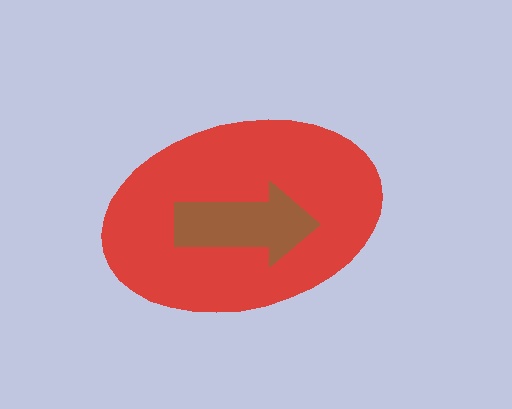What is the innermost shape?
The brown arrow.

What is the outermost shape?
The red ellipse.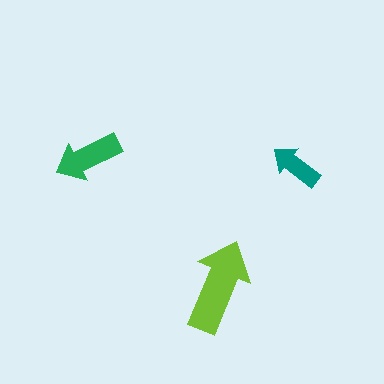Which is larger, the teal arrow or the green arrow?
The green one.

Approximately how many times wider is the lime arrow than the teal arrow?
About 2 times wider.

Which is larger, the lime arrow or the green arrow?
The lime one.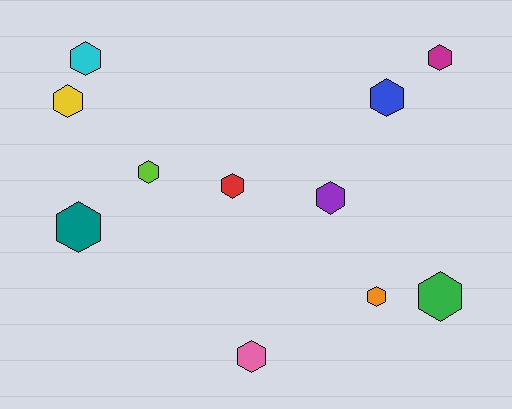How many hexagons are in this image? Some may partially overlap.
There are 11 hexagons.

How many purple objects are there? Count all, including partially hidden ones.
There is 1 purple object.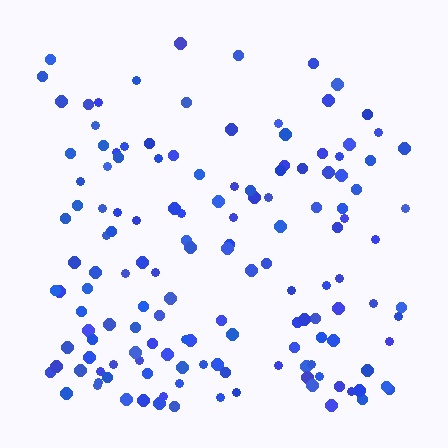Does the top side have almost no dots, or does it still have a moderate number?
Still a moderate number, just noticeably fewer than the bottom.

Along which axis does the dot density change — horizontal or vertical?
Vertical.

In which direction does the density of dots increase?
From top to bottom, with the bottom side densest.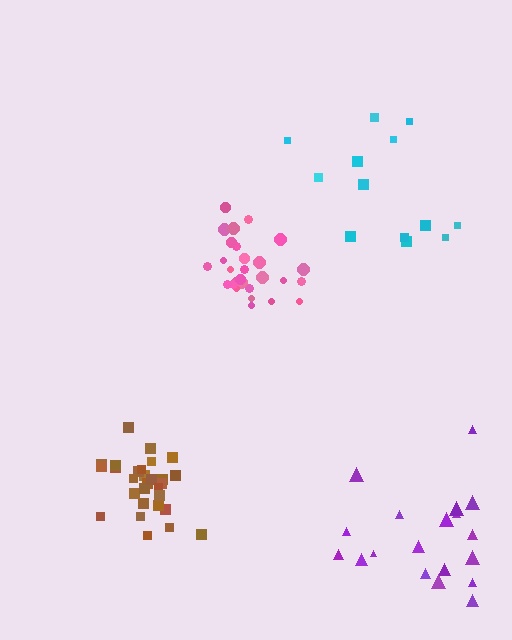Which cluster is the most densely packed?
Brown.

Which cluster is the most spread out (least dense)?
Cyan.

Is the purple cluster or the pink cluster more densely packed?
Pink.